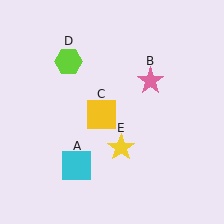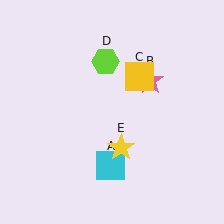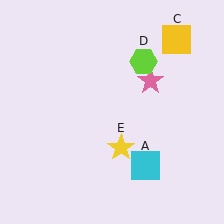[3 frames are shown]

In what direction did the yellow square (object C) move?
The yellow square (object C) moved up and to the right.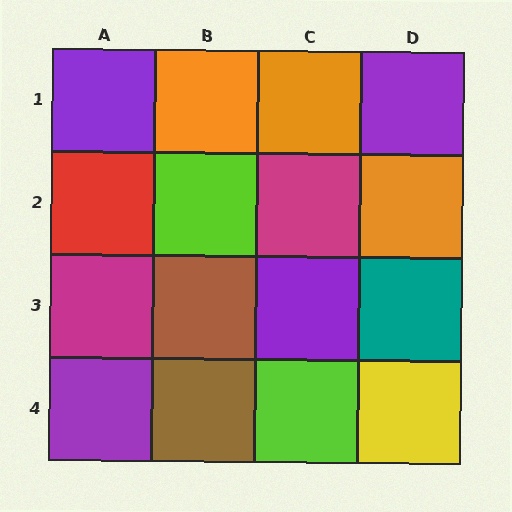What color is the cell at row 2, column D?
Orange.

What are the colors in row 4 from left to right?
Purple, brown, lime, yellow.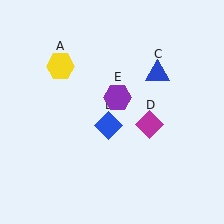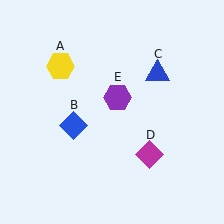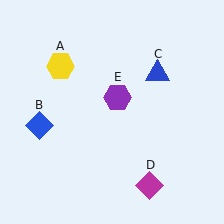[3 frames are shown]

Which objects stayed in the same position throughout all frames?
Yellow hexagon (object A) and blue triangle (object C) and purple hexagon (object E) remained stationary.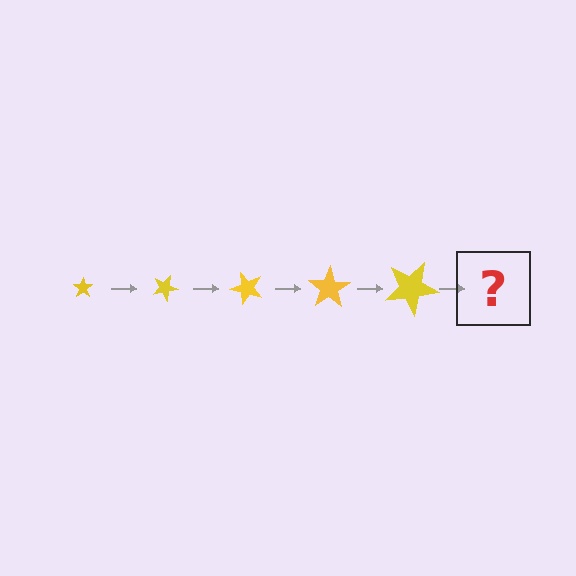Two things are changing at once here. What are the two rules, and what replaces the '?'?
The two rules are that the star grows larger each step and it rotates 25 degrees each step. The '?' should be a star, larger than the previous one and rotated 125 degrees from the start.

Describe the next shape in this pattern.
It should be a star, larger than the previous one and rotated 125 degrees from the start.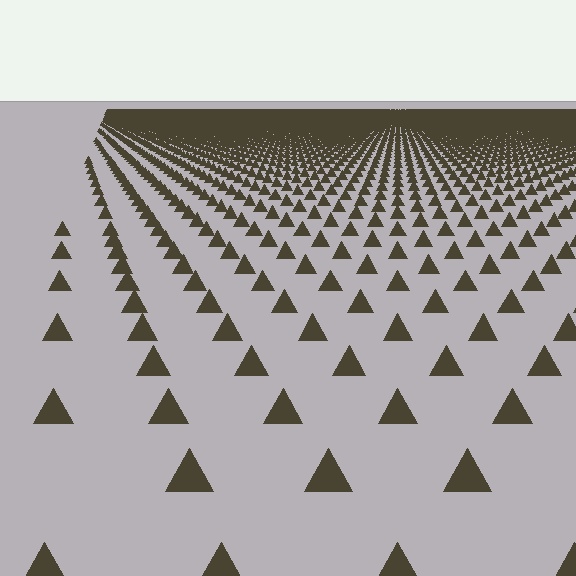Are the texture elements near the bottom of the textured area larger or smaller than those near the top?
Larger. Near the bottom, elements are closer to the viewer and appear at a bigger on-screen size.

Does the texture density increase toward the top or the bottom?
Density increases toward the top.